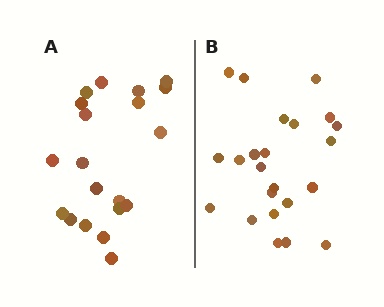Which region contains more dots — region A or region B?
Region B (the right region) has more dots.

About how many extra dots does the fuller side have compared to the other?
Region B has just a few more — roughly 2 or 3 more dots than region A.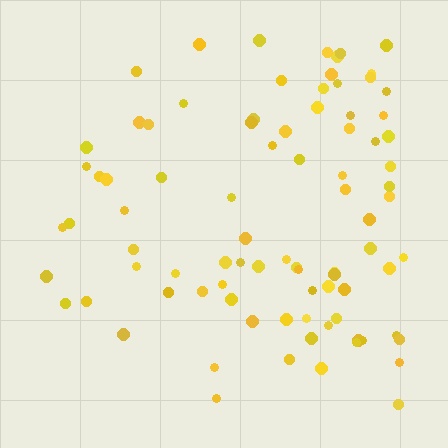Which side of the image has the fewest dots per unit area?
The left.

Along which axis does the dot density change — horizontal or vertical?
Horizontal.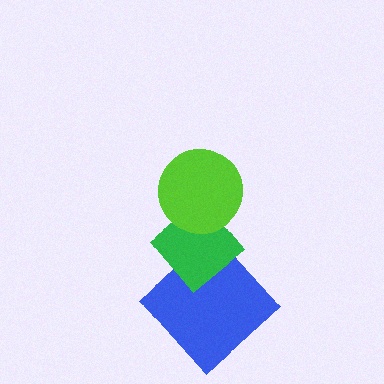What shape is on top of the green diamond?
The lime circle is on top of the green diamond.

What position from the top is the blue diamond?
The blue diamond is 3rd from the top.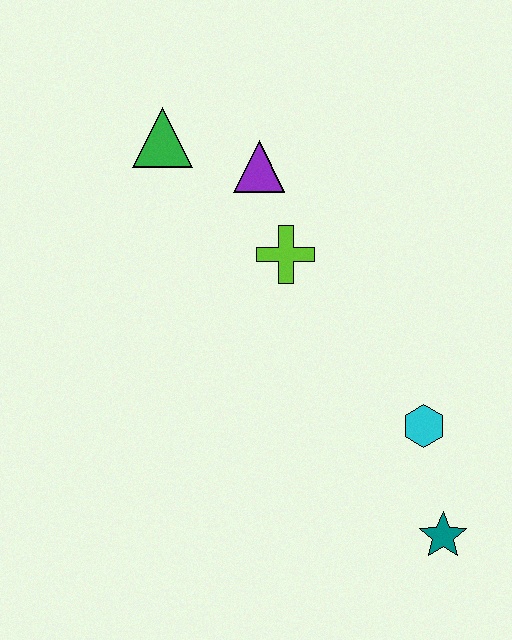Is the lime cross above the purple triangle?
No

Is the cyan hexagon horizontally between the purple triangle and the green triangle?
No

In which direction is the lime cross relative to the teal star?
The lime cross is above the teal star.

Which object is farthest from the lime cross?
The teal star is farthest from the lime cross.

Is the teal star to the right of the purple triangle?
Yes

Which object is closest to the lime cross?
The purple triangle is closest to the lime cross.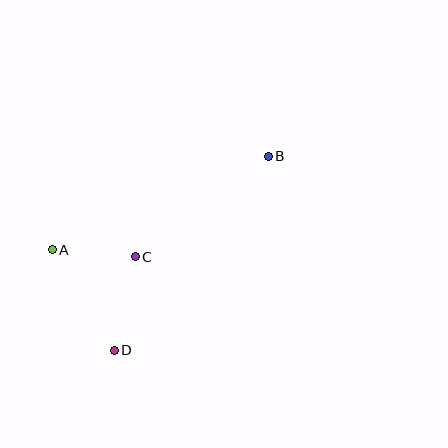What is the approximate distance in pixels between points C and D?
The distance between C and D is approximately 96 pixels.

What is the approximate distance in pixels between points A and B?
The distance between A and B is approximately 235 pixels.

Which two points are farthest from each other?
Points B and D are farthest from each other.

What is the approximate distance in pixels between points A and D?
The distance between A and D is approximately 119 pixels.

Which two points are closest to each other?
Points A and C are closest to each other.